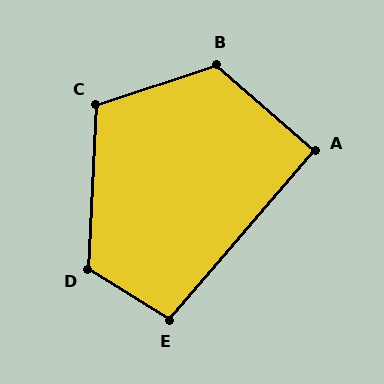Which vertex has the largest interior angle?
B, at approximately 120 degrees.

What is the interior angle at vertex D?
Approximately 119 degrees (obtuse).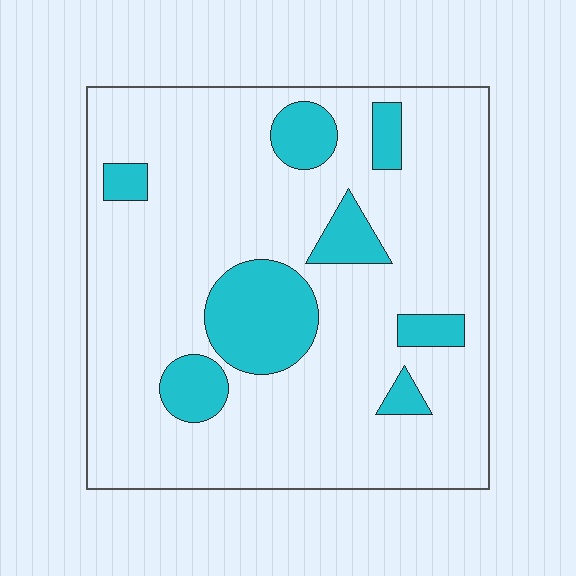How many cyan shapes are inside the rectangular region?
8.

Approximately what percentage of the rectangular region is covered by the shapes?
Approximately 20%.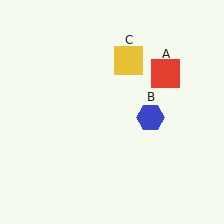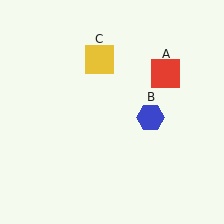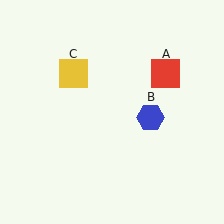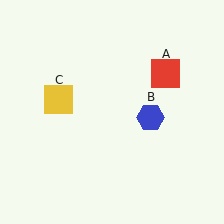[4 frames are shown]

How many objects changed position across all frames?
1 object changed position: yellow square (object C).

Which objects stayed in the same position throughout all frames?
Red square (object A) and blue hexagon (object B) remained stationary.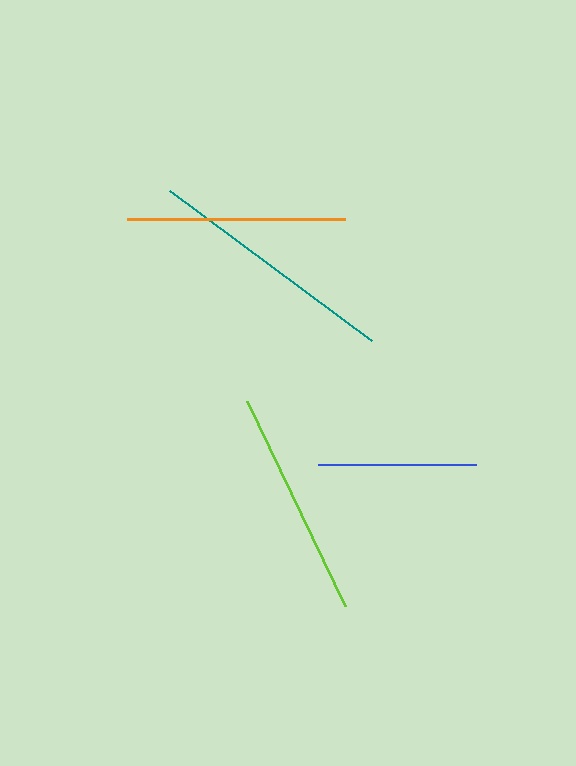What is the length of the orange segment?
The orange segment is approximately 219 pixels long.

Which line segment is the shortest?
The blue line is the shortest at approximately 157 pixels.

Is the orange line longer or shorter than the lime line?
The lime line is longer than the orange line.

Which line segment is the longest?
The teal line is the longest at approximately 252 pixels.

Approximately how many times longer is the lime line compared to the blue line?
The lime line is approximately 1.4 times the length of the blue line.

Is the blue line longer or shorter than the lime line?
The lime line is longer than the blue line.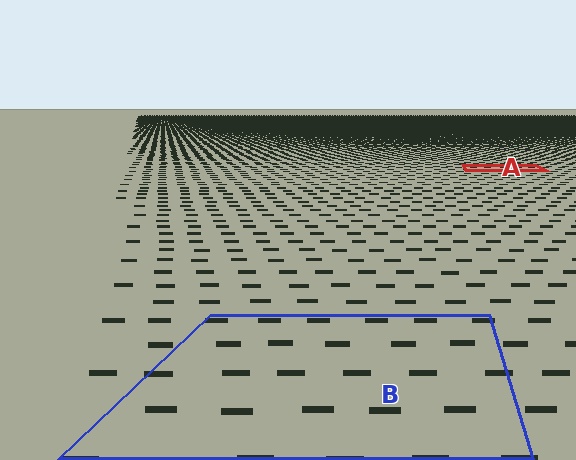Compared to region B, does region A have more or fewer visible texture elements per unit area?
Region A has more texture elements per unit area — they are packed more densely because it is farther away.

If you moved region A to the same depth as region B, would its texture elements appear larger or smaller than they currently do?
They would appear larger. At a closer depth, the same texture elements are projected at a bigger on-screen size.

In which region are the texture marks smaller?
The texture marks are smaller in region A, because it is farther away.